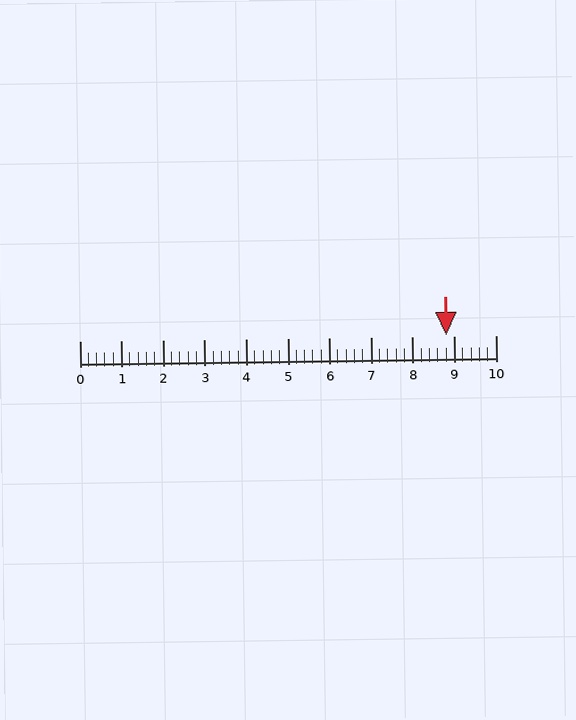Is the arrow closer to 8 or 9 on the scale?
The arrow is closer to 9.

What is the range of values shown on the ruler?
The ruler shows values from 0 to 10.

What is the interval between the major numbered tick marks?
The major tick marks are spaced 1 units apart.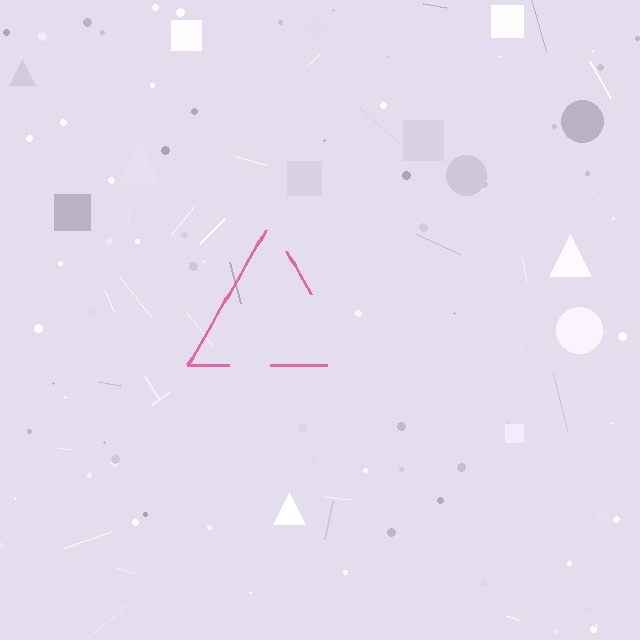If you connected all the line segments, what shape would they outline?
They would outline a triangle.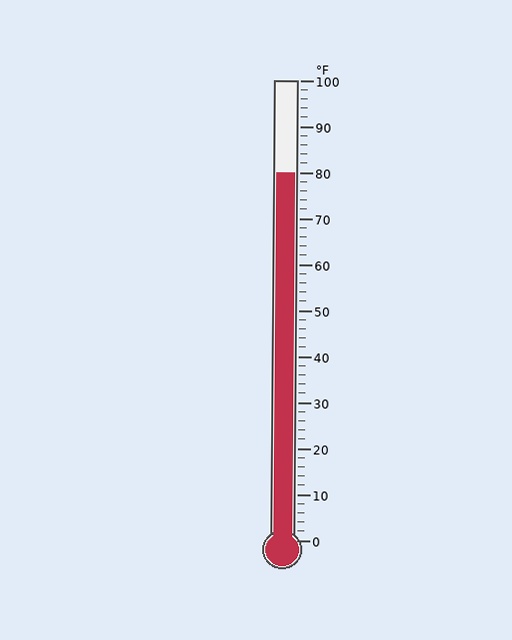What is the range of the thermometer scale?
The thermometer scale ranges from 0°F to 100°F.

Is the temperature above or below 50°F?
The temperature is above 50°F.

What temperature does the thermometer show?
The thermometer shows approximately 80°F.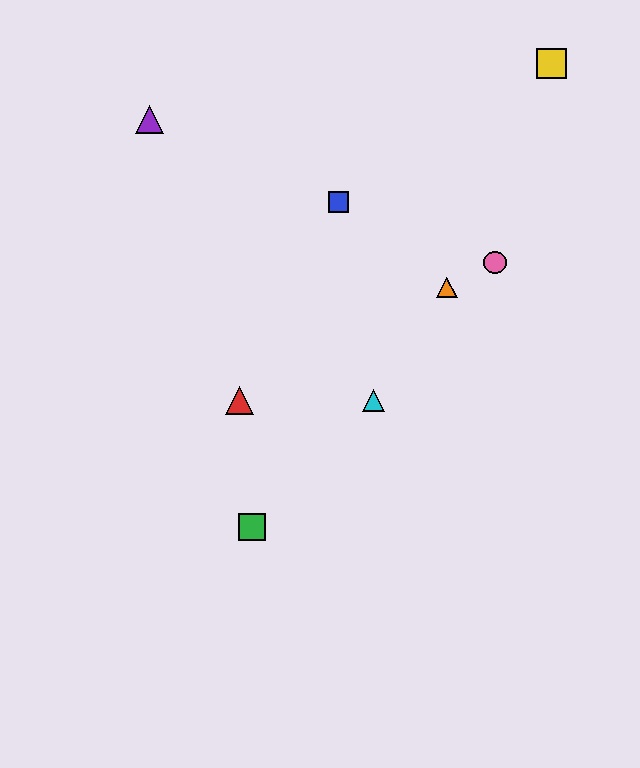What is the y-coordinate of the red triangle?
The red triangle is at y≈400.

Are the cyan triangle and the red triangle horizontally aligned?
Yes, both are at y≈400.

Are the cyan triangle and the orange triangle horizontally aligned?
No, the cyan triangle is at y≈400 and the orange triangle is at y≈287.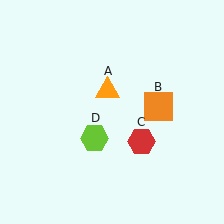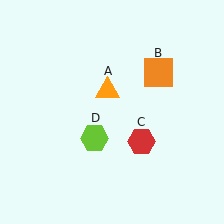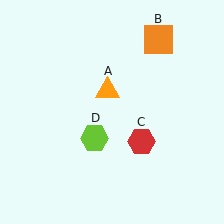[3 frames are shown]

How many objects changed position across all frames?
1 object changed position: orange square (object B).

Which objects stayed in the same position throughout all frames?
Orange triangle (object A) and red hexagon (object C) and lime hexagon (object D) remained stationary.